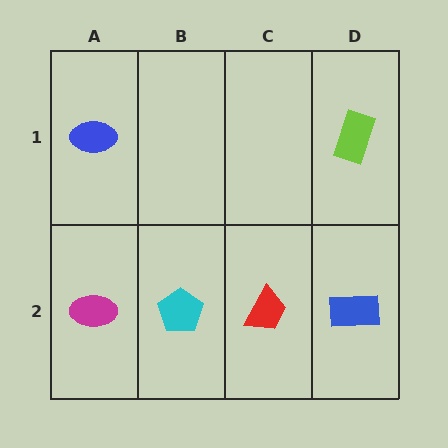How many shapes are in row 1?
2 shapes.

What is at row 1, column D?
A lime rectangle.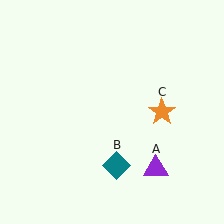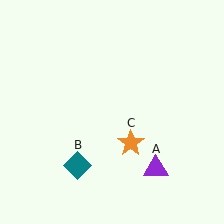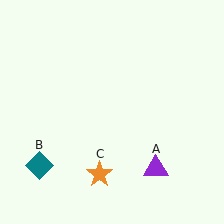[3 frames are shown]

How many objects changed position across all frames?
2 objects changed position: teal diamond (object B), orange star (object C).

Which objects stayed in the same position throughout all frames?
Purple triangle (object A) remained stationary.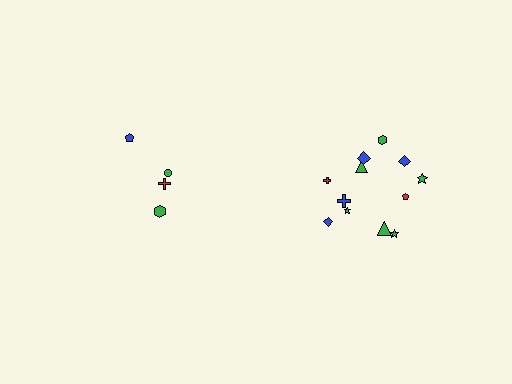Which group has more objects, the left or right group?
The right group.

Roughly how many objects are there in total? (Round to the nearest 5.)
Roughly 15 objects in total.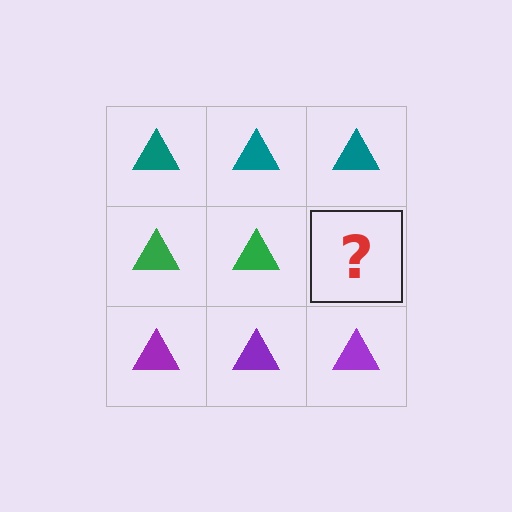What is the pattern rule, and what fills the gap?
The rule is that each row has a consistent color. The gap should be filled with a green triangle.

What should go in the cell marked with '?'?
The missing cell should contain a green triangle.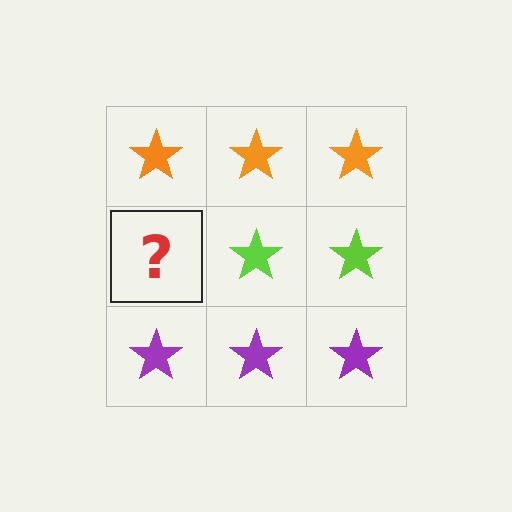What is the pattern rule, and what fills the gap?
The rule is that each row has a consistent color. The gap should be filled with a lime star.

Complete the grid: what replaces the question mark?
The question mark should be replaced with a lime star.